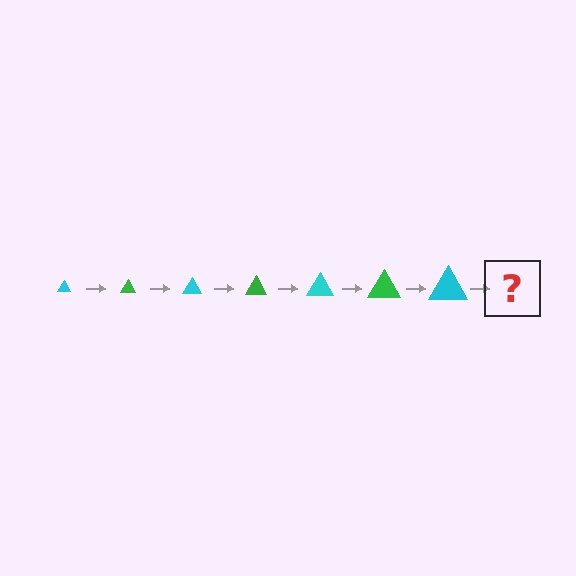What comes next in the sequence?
The next element should be a green triangle, larger than the previous one.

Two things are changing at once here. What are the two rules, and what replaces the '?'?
The two rules are that the triangle grows larger each step and the color cycles through cyan and green. The '?' should be a green triangle, larger than the previous one.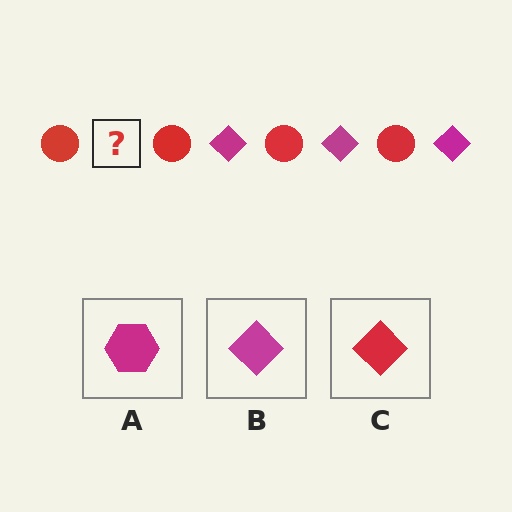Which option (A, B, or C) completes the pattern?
B.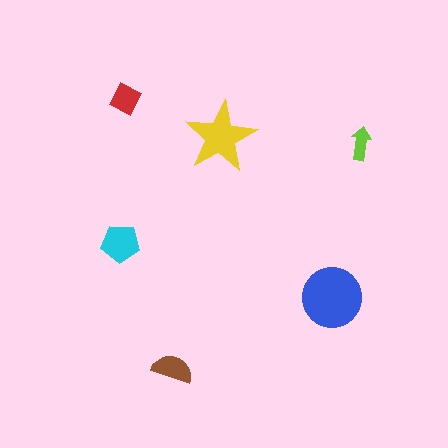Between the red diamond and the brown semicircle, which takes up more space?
The brown semicircle.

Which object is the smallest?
The lime arrow.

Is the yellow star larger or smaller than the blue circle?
Smaller.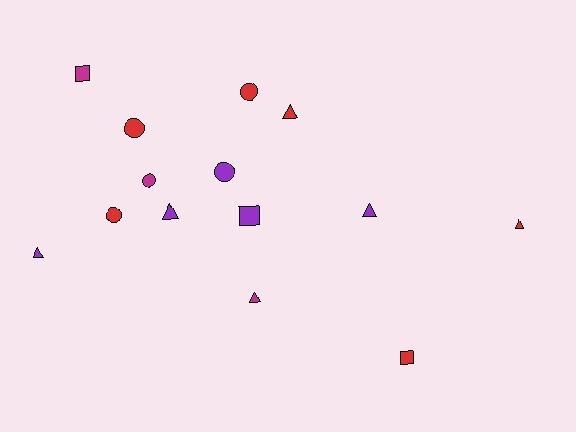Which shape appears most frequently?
Triangle, with 6 objects.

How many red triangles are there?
There are 2 red triangles.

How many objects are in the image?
There are 14 objects.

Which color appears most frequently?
Red, with 6 objects.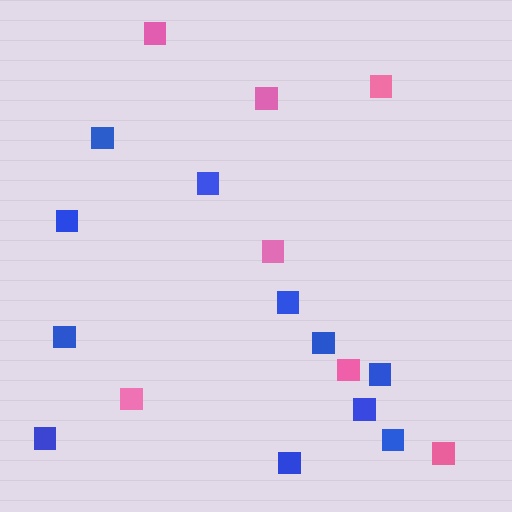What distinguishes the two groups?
There are 2 groups: one group of pink squares (7) and one group of blue squares (11).